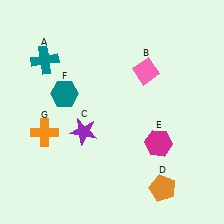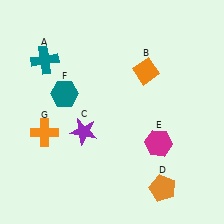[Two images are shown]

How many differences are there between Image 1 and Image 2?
There is 1 difference between the two images.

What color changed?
The diamond (B) changed from pink in Image 1 to orange in Image 2.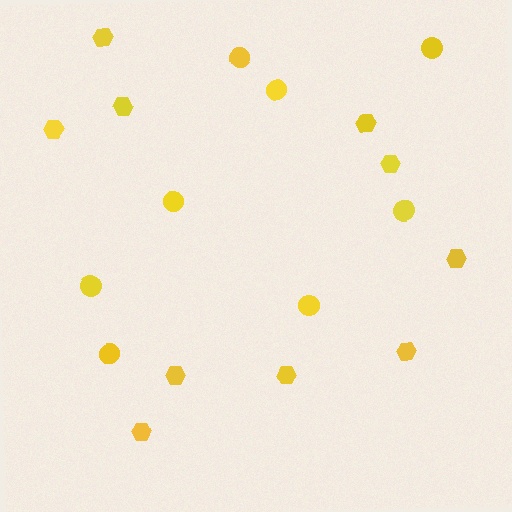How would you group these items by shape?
There are 2 groups: one group of hexagons (10) and one group of circles (8).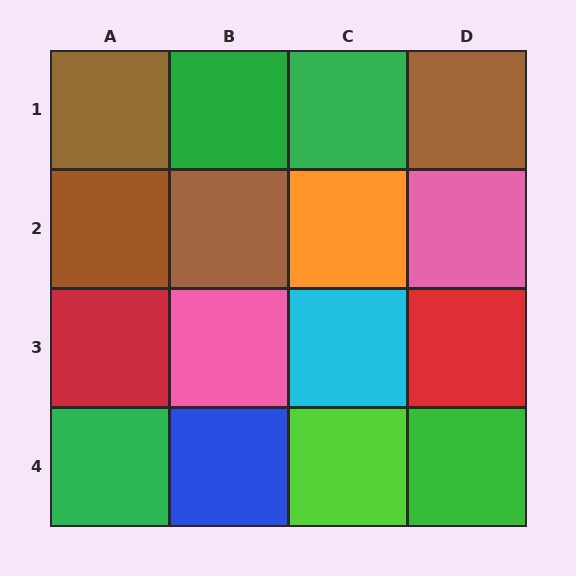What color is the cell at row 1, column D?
Brown.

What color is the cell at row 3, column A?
Red.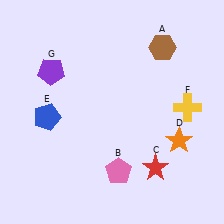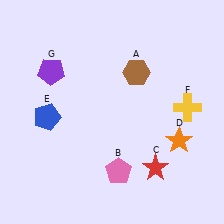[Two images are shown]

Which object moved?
The brown hexagon (A) moved left.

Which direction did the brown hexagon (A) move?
The brown hexagon (A) moved left.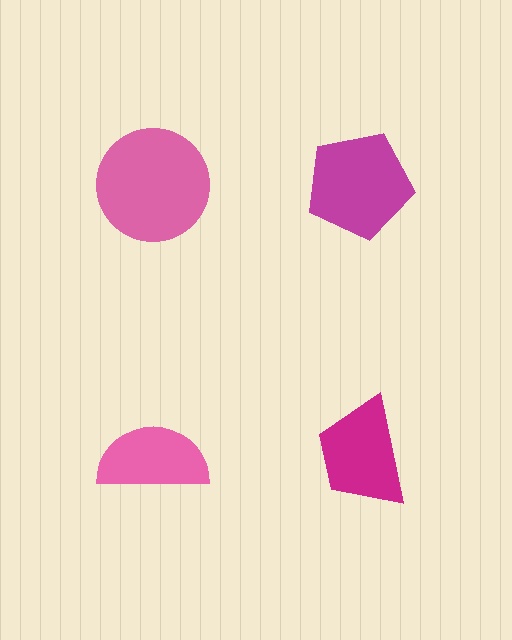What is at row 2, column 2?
A magenta trapezoid.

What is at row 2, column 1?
A pink semicircle.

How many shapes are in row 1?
2 shapes.